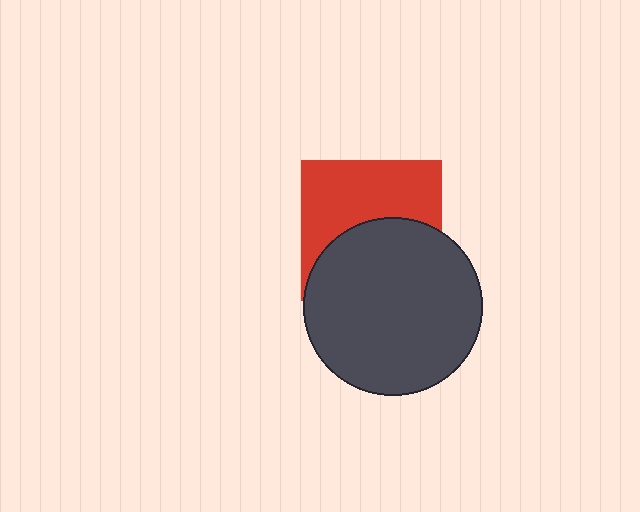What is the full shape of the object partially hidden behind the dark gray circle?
The partially hidden object is a red square.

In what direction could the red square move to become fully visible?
The red square could move up. That would shift it out from behind the dark gray circle entirely.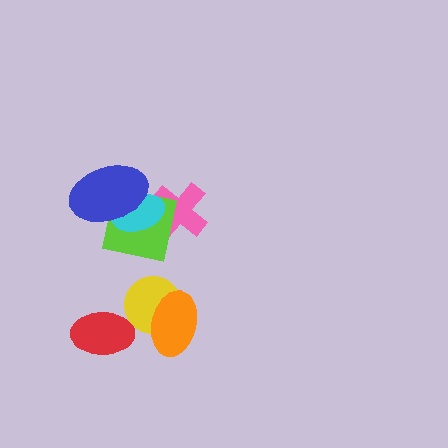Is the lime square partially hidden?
Yes, it is partially covered by another shape.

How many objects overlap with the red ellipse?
0 objects overlap with the red ellipse.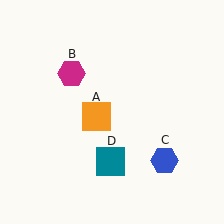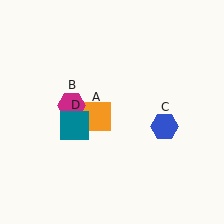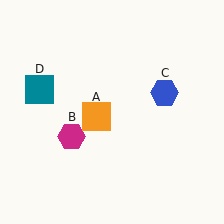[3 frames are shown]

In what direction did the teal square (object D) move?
The teal square (object D) moved up and to the left.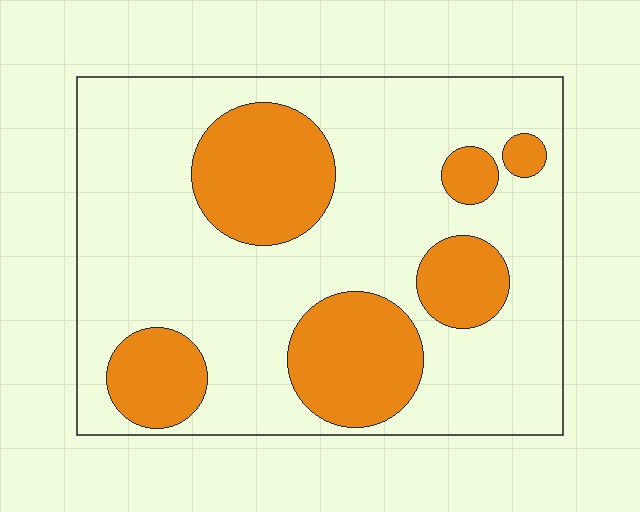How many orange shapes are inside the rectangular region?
6.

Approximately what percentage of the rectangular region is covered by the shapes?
Approximately 30%.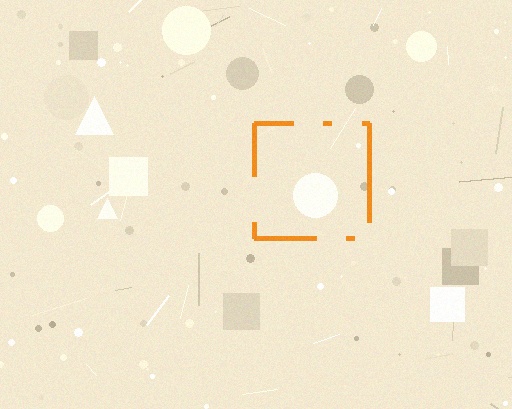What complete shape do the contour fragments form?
The contour fragments form a square.